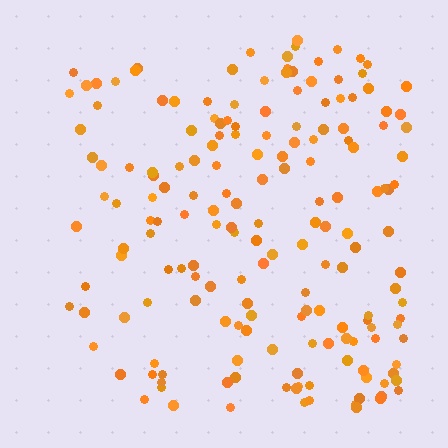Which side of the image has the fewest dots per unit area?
The left.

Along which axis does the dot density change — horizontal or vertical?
Horizontal.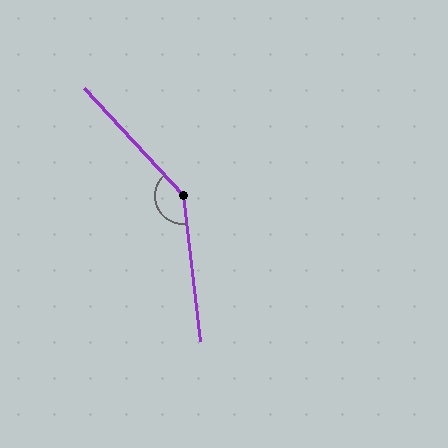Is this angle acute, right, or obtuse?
It is obtuse.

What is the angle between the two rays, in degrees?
Approximately 144 degrees.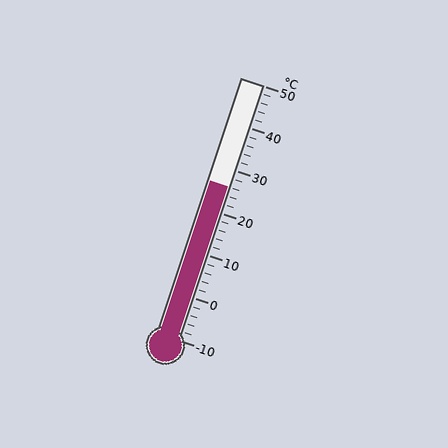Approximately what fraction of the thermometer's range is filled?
The thermometer is filled to approximately 60% of its range.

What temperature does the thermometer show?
The thermometer shows approximately 26°C.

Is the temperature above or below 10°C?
The temperature is above 10°C.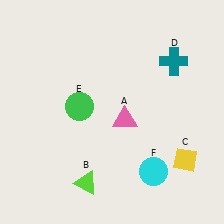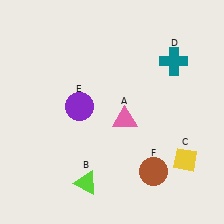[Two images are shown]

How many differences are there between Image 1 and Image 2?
There are 2 differences between the two images.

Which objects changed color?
E changed from green to purple. F changed from cyan to brown.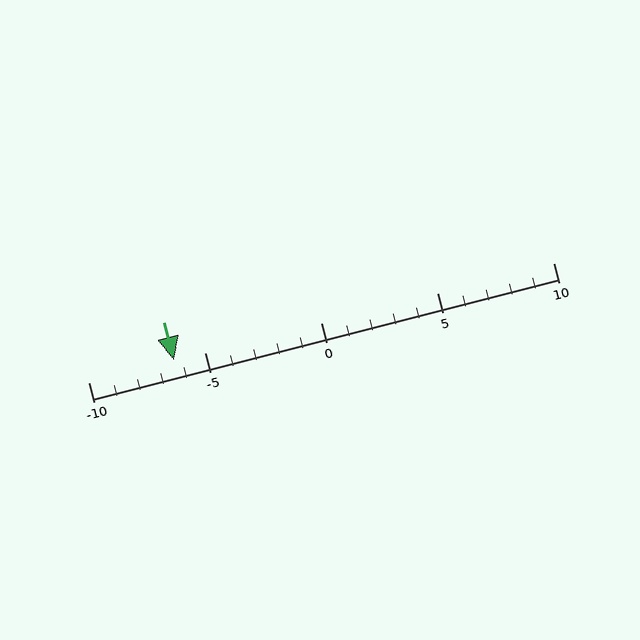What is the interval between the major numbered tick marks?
The major tick marks are spaced 5 units apart.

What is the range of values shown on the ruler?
The ruler shows values from -10 to 10.